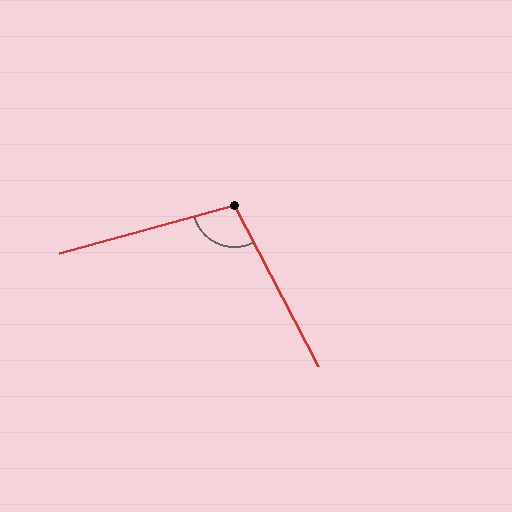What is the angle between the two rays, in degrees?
Approximately 102 degrees.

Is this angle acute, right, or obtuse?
It is obtuse.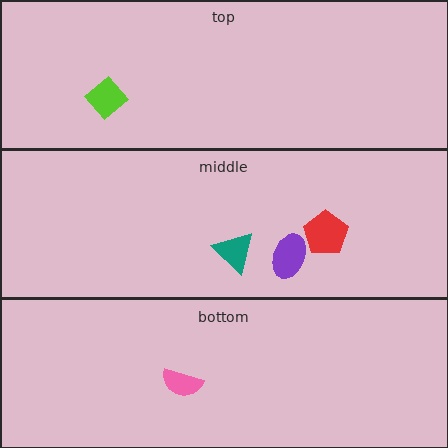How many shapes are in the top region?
1.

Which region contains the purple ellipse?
The middle region.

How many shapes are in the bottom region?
1.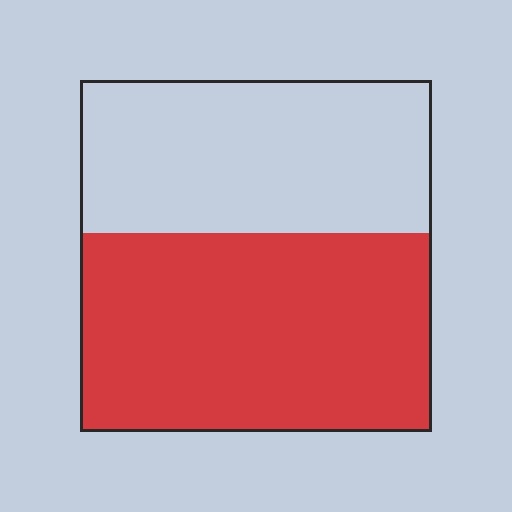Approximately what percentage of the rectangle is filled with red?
Approximately 55%.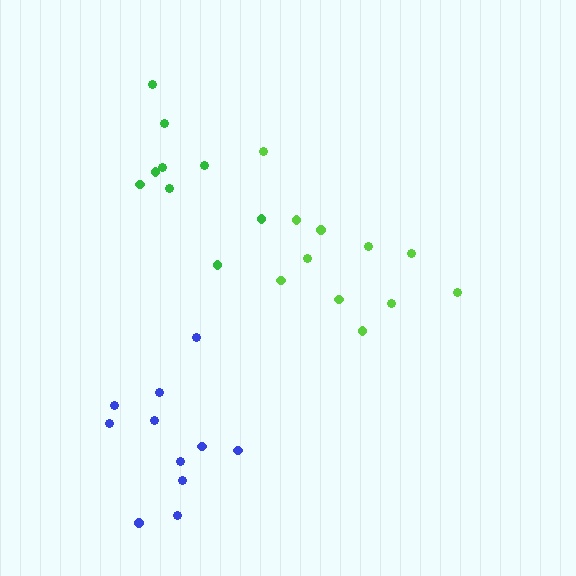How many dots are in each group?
Group 1: 9 dots, Group 2: 11 dots, Group 3: 11 dots (31 total).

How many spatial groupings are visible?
There are 3 spatial groupings.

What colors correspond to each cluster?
The clusters are colored: green, lime, blue.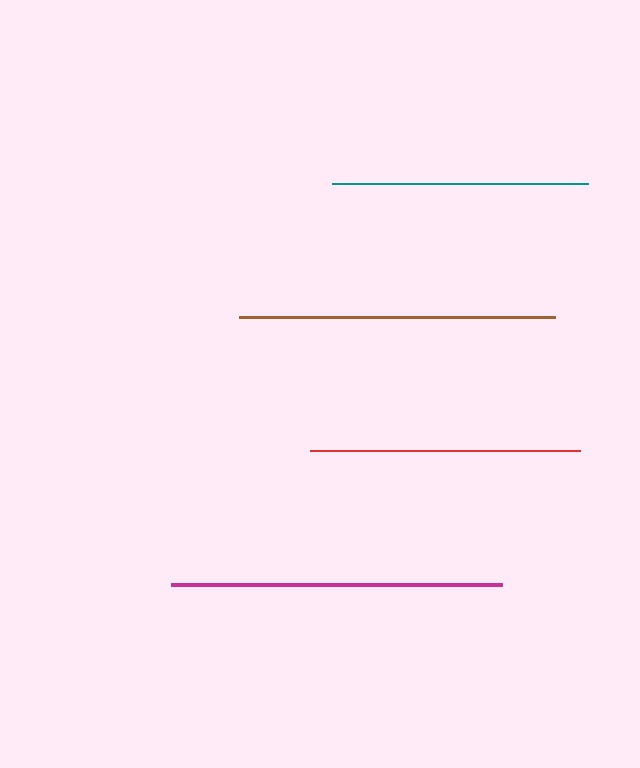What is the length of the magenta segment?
The magenta segment is approximately 330 pixels long.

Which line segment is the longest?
The magenta line is the longest at approximately 330 pixels.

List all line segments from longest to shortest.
From longest to shortest: magenta, brown, red, teal.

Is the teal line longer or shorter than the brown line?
The brown line is longer than the teal line.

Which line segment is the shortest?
The teal line is the shortest at approximately 255 pixels.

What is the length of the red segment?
The red segment is approximately 271 pixels long.